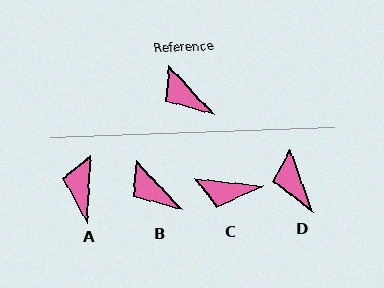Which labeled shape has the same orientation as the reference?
B.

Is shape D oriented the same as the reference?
No, it is off by about 23 degrees.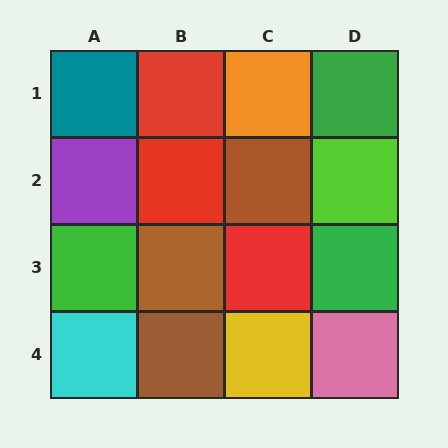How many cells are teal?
1 cell is teal.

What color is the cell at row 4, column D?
Pink.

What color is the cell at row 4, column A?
Cyan.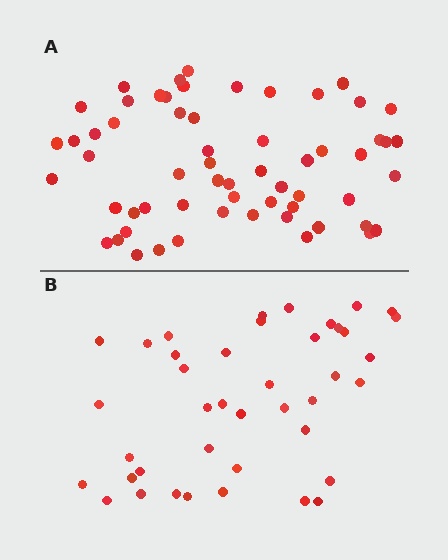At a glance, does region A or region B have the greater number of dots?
Region A (the top region) has more dots.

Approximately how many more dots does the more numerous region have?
Region A has approximately 20 more dots than region B.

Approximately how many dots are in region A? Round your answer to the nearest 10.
About 60 dots.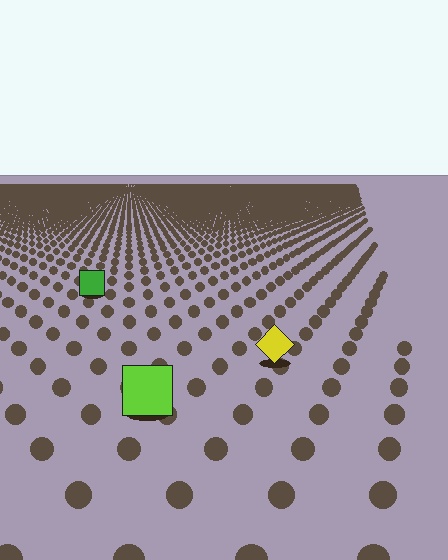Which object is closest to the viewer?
The lime square is closest. The texture marks near it are larger and more spread out.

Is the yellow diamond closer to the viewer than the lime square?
No. The lime square is closer — you can tell from the texture gradient: the ground texture is coarser near it.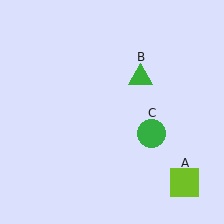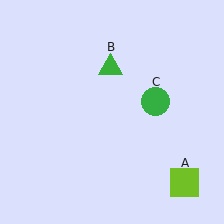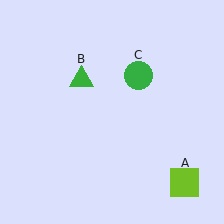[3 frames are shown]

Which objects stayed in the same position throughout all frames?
Lime square (object A) remained stationary.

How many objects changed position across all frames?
2 objects changed position: green triangle (object B), green circle (object C).